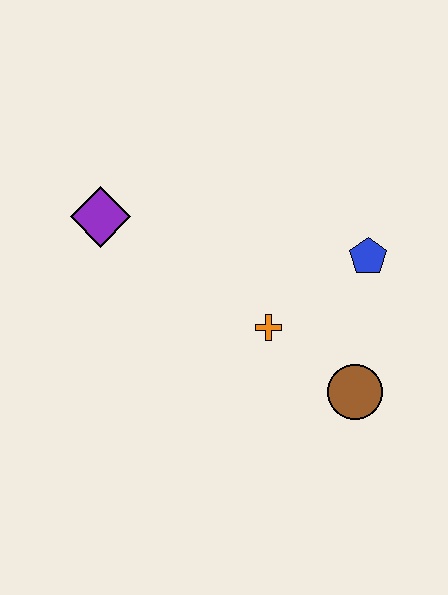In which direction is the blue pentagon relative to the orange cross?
The blue pentagon is to the right of the orange cross.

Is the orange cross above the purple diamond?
No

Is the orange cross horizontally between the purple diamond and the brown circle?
Yes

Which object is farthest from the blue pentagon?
The purple diamond is farthest from the blue pentagon.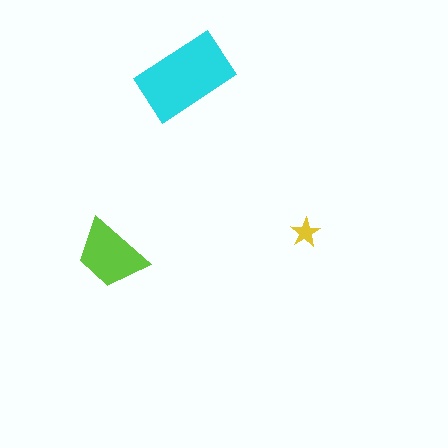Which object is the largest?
The cyan rectangle.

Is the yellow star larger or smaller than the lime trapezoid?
Smaller.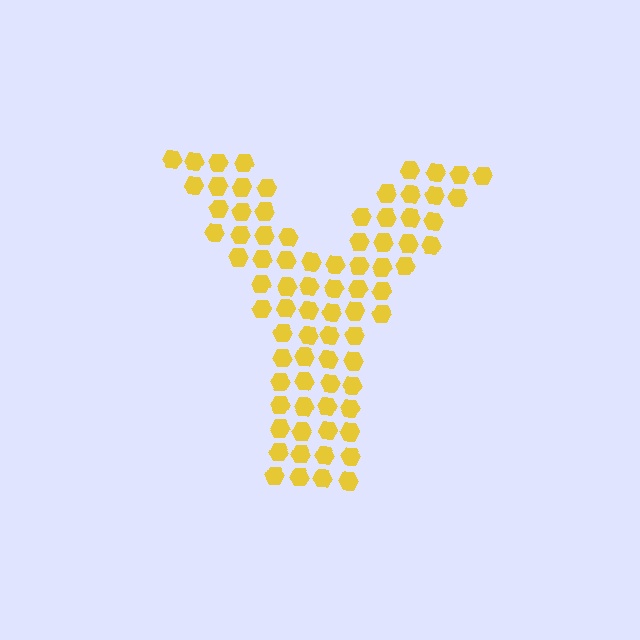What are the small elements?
The small elements are hexagons.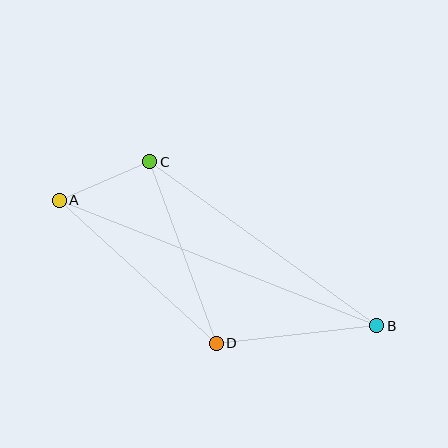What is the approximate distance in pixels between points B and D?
The distance between B and D is approximately 161 pixels.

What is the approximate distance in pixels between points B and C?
The distance between B and C is approximately 280 pixels.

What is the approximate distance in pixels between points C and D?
The distance between C and D is approximately 193 pixels.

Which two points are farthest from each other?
Points A and B are farthest from each other.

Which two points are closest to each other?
Points A and C are closest to each other.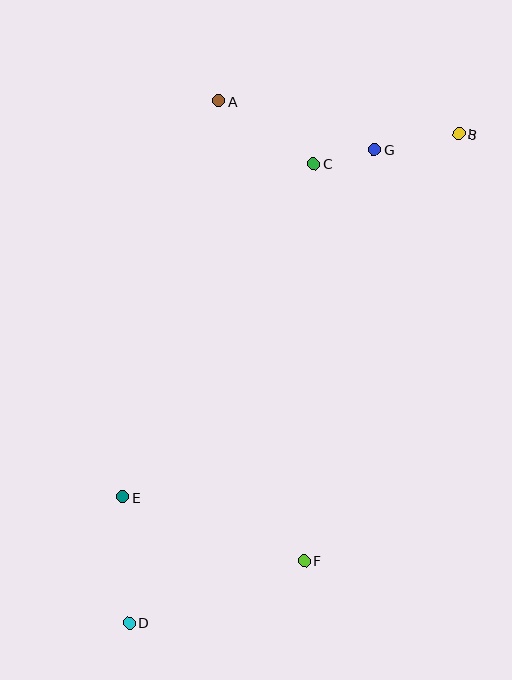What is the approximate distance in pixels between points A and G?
The distance between A and G is approximately 163 pixels.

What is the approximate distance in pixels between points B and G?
The distance between B and G is approximately 86 pixels.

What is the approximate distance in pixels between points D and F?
The distance between D and F is approximately 186 pixels.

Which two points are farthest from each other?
Points B and D are farthest from each other.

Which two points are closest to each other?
Points C and G are closest to each other.